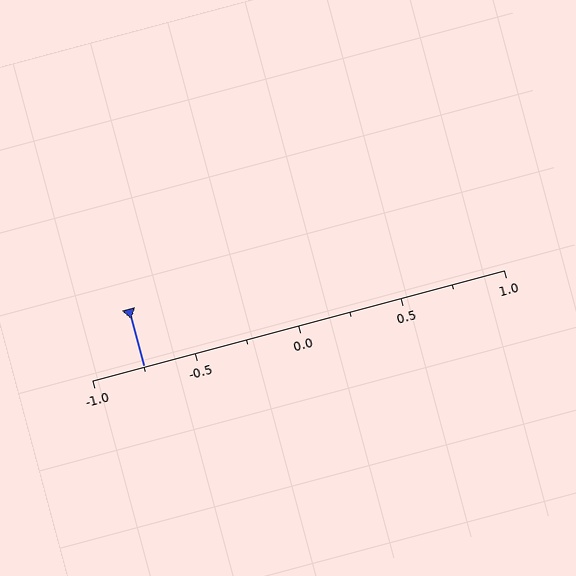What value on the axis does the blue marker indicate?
The marker indicates approximately -0.75.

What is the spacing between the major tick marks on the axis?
The major ticks are spaced 0.5 apart.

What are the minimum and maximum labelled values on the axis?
The axis runs from -1.0 to 1.0.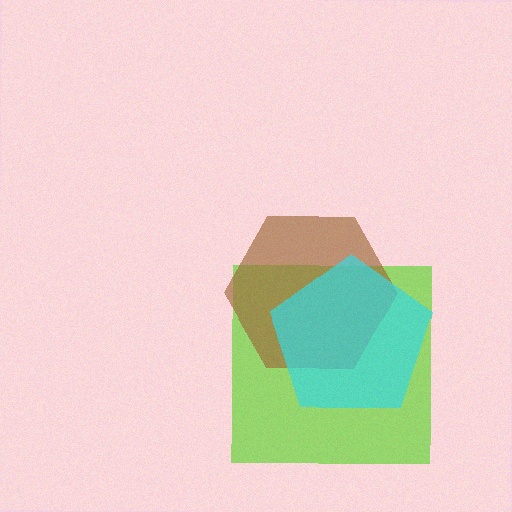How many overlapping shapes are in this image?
There are 3 overlapping shapes in the image.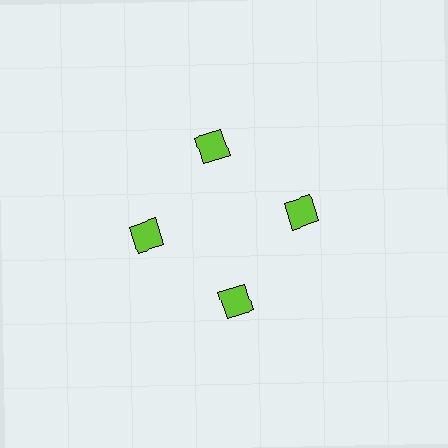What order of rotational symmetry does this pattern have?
This pattern has 4-fold rotational symmetry.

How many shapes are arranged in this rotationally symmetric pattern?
There are 4 shapes, arranged in 4 groups of 1.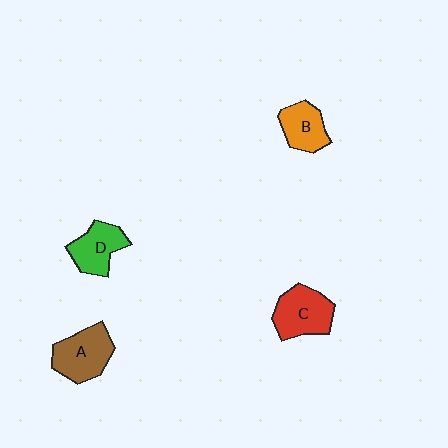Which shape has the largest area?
Shape A (brown).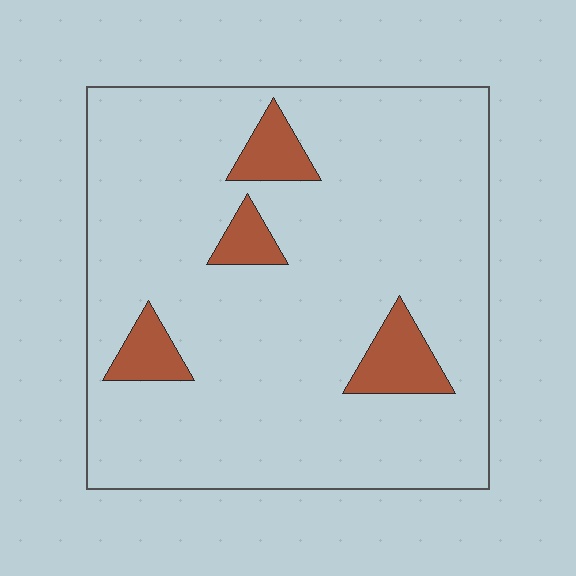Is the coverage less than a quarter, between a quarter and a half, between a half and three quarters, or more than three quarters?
Less than a quarter.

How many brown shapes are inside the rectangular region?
4.